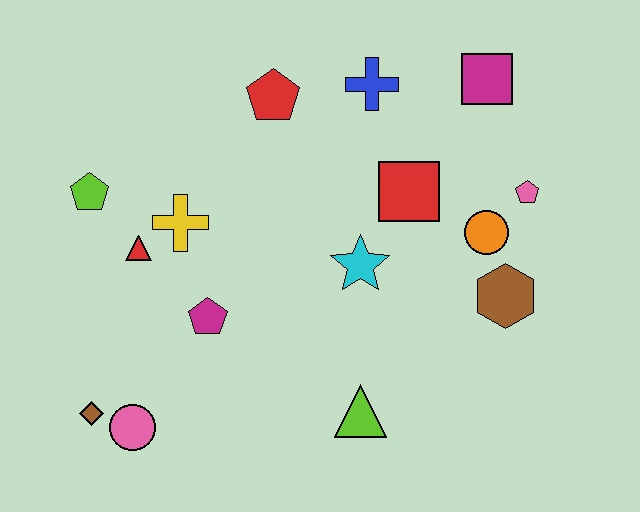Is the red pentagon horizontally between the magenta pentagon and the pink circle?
No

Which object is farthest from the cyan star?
The brown diamond is farthest from the cyan star.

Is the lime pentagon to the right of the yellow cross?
No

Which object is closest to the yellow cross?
The red triangle is closest to the yellow cross.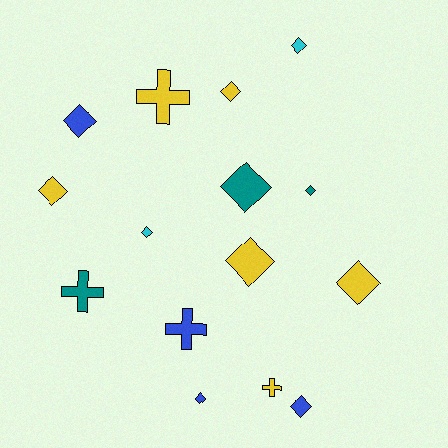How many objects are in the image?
There are 15 objects.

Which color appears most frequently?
Yellow, with 6 objects.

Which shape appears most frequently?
Diamond, with 11 objects.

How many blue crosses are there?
There is 1 blue cross.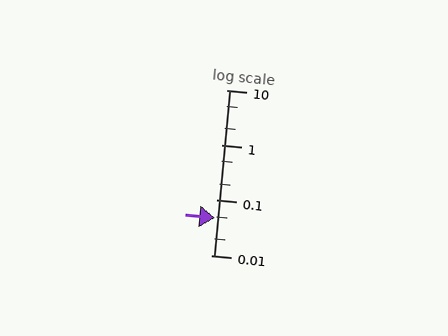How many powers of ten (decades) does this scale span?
The scale spans 3 decades, from 0.01 to 10.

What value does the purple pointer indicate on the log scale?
The pointer indicates approximately 0.047.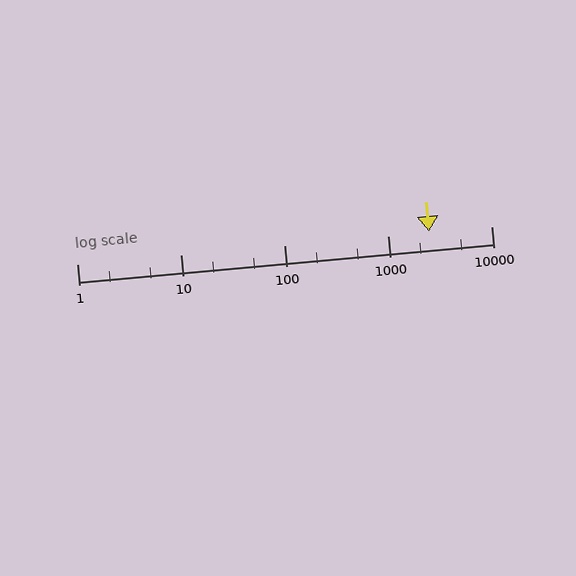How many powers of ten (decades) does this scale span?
The scale spans 4 decades, from 1 to 10000.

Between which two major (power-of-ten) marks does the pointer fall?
The pointer is between 1000 and 10000.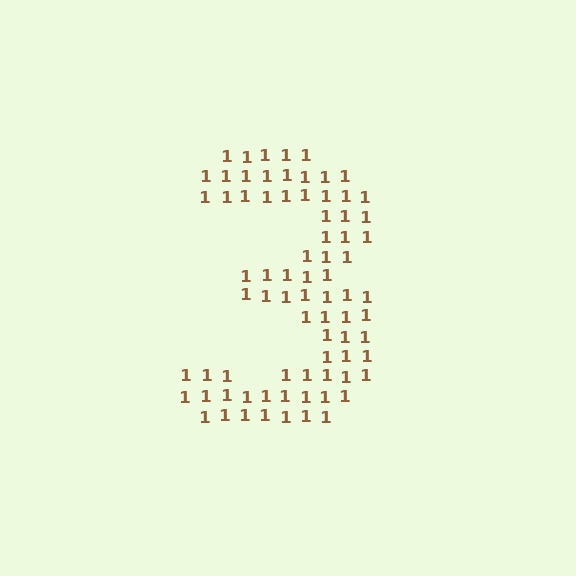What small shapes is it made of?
It is made of small digit 1's.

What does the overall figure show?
The overall figure shows the digit 3.